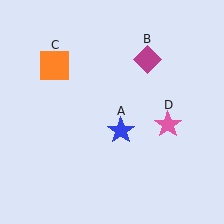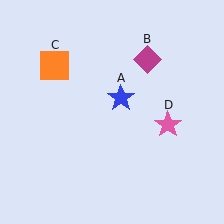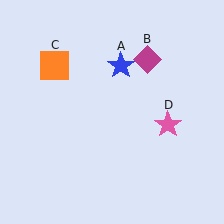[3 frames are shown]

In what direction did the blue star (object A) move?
The blue star (object A) moved up.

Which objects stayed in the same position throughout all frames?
Magenta diamond (object B) and orange square (object C) and pink star (object D) remained stationary.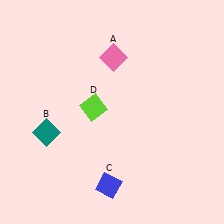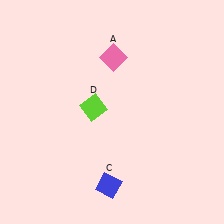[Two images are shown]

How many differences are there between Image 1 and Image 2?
There is 1 difference between the two images.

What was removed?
The teal diamond (B) was removed in Image 2.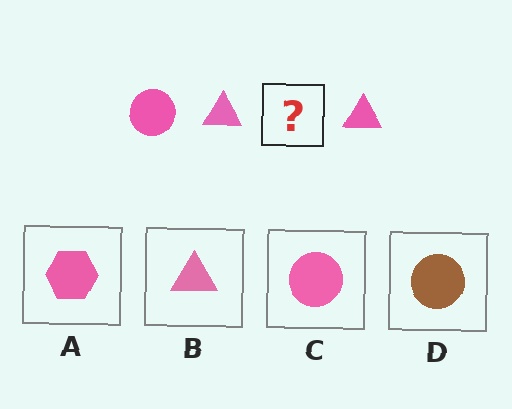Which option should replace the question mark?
Option C.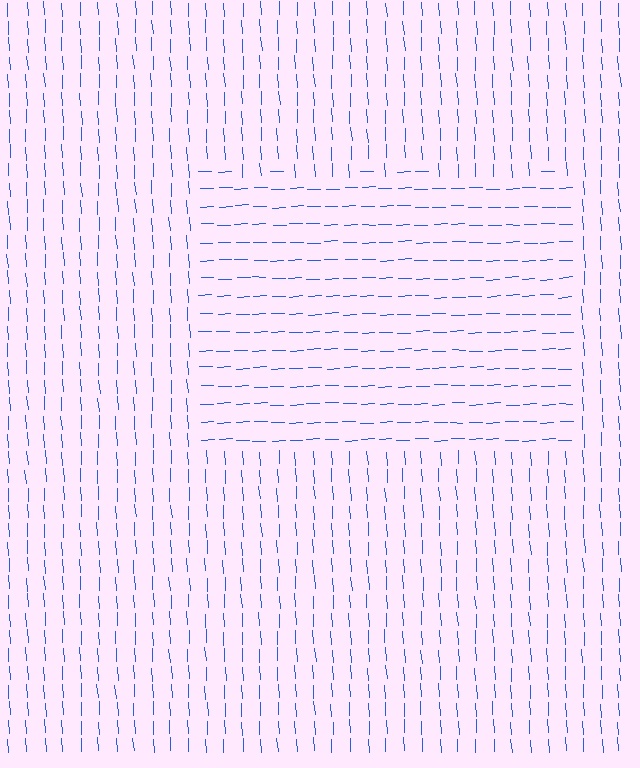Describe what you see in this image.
The image is filled with small blue line segments. A rectangle region in the image has lines oriented differently from the surrounding lines, creating a visible texture boundary.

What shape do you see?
I see a rectangle.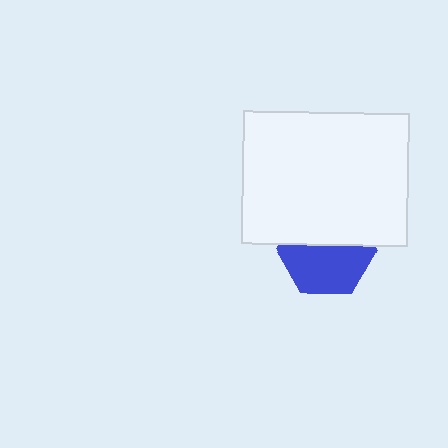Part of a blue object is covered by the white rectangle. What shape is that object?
It is a hexagon.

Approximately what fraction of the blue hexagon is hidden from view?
Roughly 44% of the blue hexagon is hidden behind the white rectangle.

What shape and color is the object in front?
The object in front is a white rectangle.